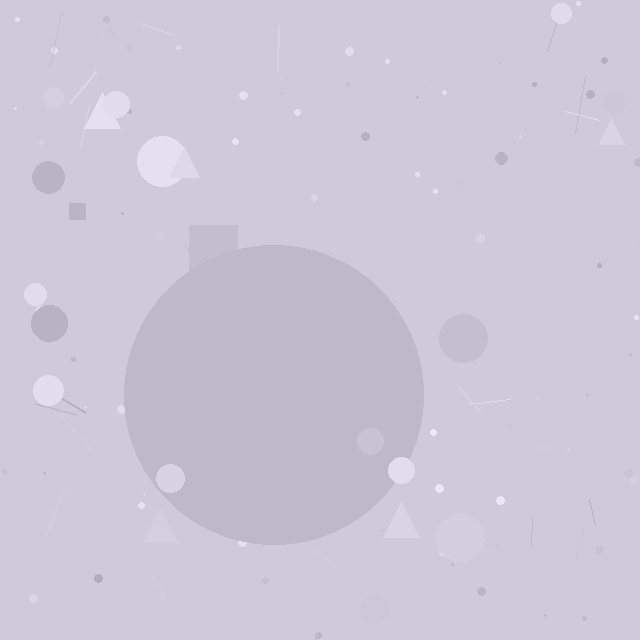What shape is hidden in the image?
A circle is hidden in the image.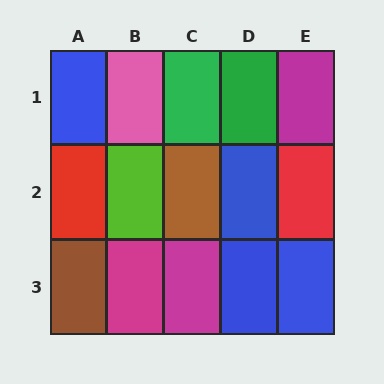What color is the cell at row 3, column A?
Brown.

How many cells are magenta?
3 cells are magenta.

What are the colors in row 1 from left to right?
Blue, pink, green, green, magenta.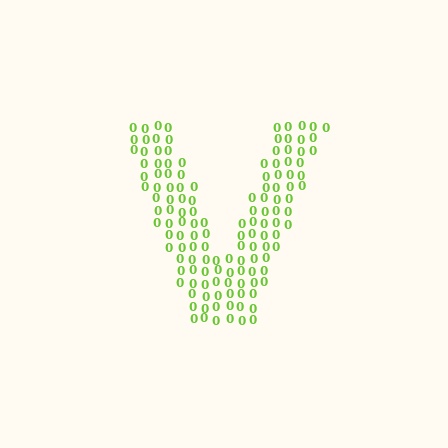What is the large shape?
The large shape is the letter V.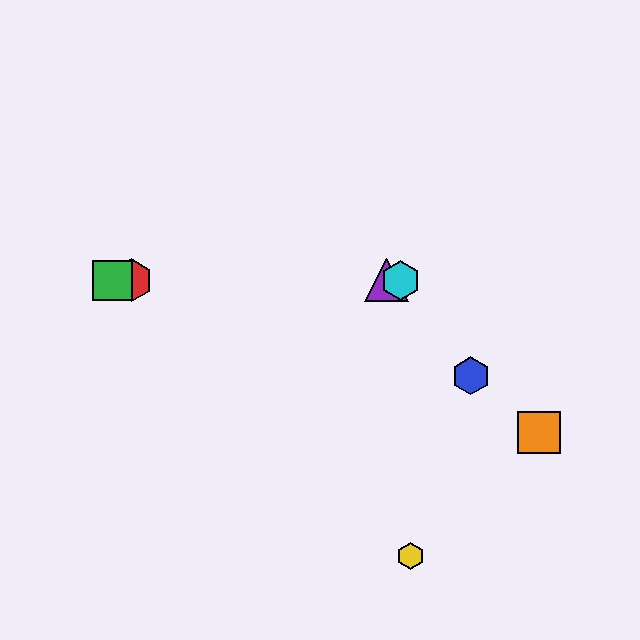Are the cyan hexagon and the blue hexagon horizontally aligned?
No, the cyan hexagon is at y≈280 and the blue hexagon is at y≈376.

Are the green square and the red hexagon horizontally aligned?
Yes, both are at y≈280.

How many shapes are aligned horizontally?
4 shapes (the red hexagon, the green square, the purple triangle, the cyan hexagon) are aligned horizontally.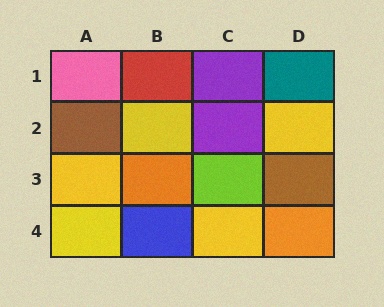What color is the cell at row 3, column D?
Brown.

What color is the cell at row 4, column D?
Orange.